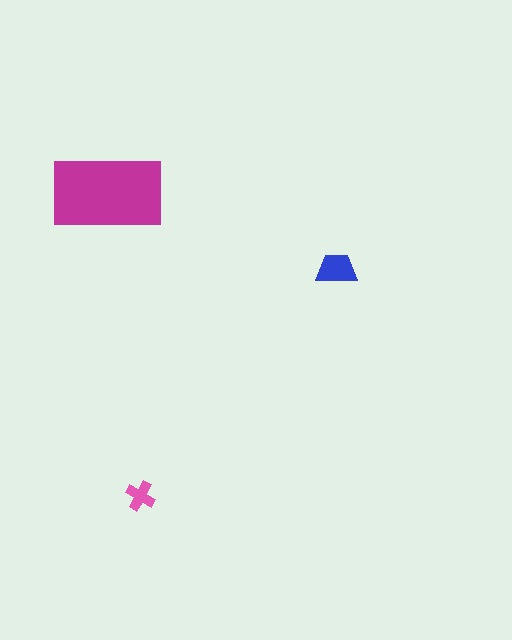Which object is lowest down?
The pink cross is bottommost.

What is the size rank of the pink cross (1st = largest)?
3rd.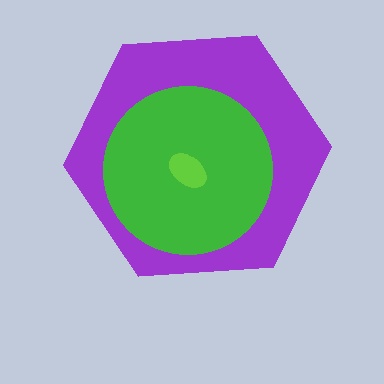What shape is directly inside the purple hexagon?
The green circle.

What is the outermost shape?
The purple hexagon.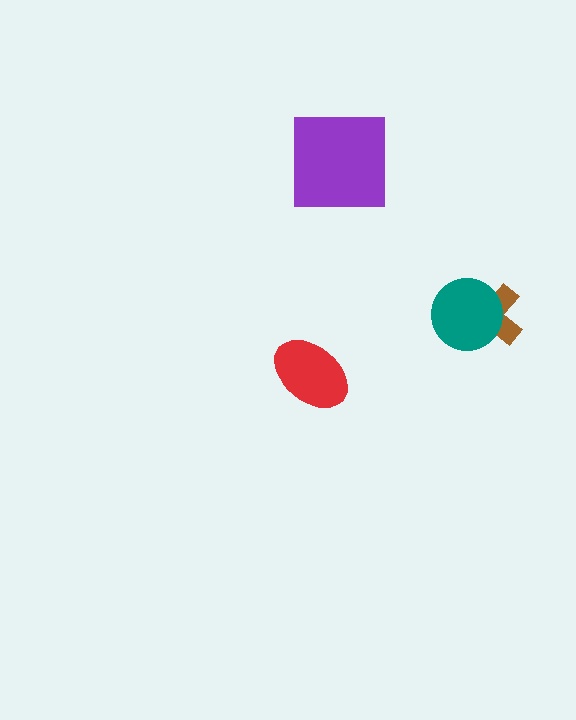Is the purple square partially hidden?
No, no other shape covers it.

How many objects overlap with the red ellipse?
0 objects overlap with the red ellipse.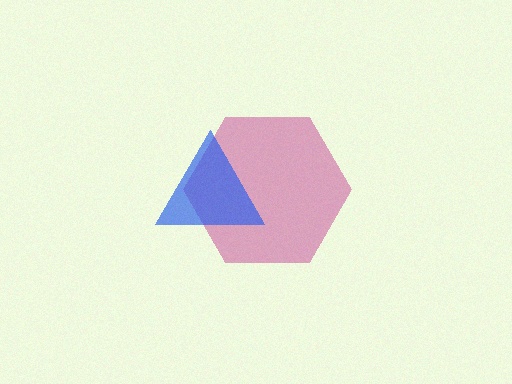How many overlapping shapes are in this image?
There are 2 overlapping shapes in the image.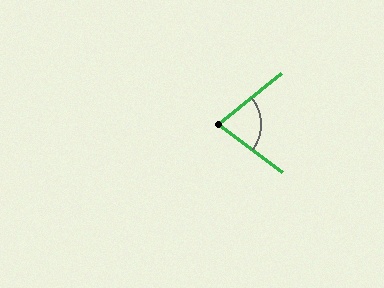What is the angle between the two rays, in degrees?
Approximately 75 degrees.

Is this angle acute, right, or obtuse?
It is acute.